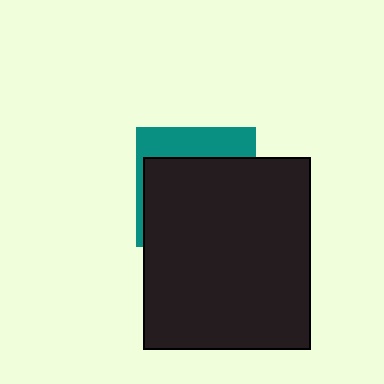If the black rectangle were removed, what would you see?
You would see the complete teal square.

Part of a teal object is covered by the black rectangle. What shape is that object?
It is a square.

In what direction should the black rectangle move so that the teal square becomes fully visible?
The black rectangle should move down. That is the shortest direction to clear the overlap and leave the teal square fully visible.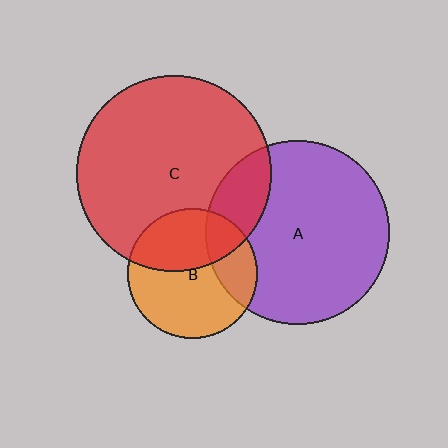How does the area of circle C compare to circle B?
Approximately 2.3 times.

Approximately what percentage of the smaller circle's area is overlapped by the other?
Approximately 20%.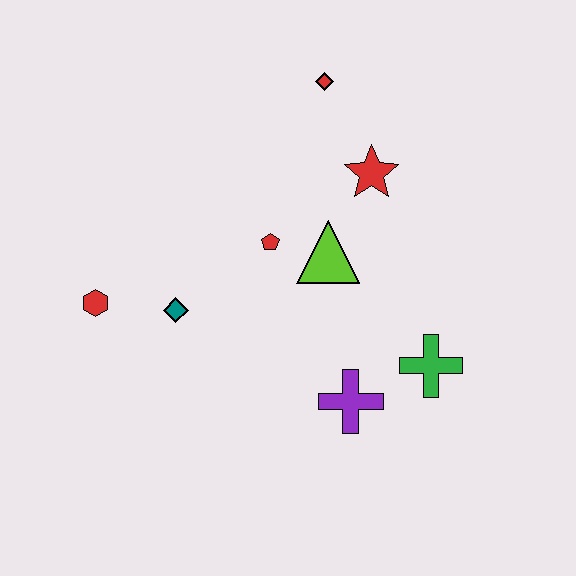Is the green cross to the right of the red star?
Yes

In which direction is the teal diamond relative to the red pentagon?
The teal diamond is to the left of the red pentagon.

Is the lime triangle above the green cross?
Yes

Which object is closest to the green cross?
The purple cross is closest to the green cross.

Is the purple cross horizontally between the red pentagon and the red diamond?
No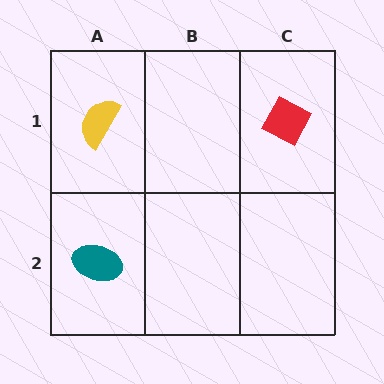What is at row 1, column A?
A yellow semicircle.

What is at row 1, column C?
A red diamond.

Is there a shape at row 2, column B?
No, that cell is empty.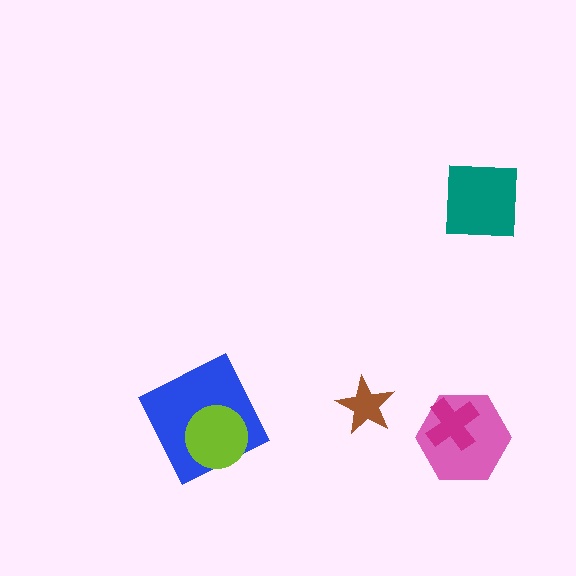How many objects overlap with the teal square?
0 objects overlap with the teal square.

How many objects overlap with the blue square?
1 object overlaps with the blue square.